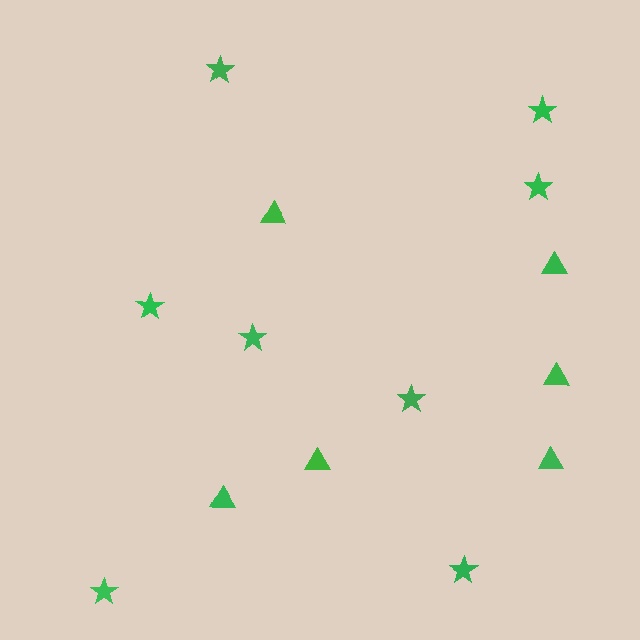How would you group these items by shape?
There are 2 groups: one group of triangles (6) and one group of stars (8).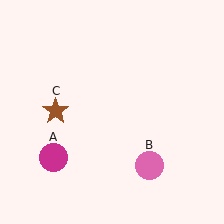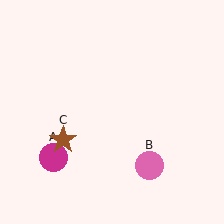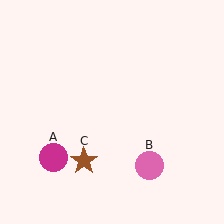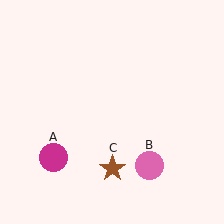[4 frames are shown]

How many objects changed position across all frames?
1 object changed position: brown star (object C).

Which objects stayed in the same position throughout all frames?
Magenta circle (object A) and pink circle (object B) remained stationary.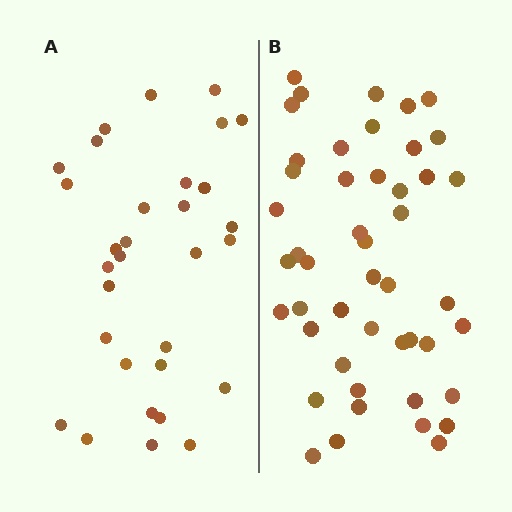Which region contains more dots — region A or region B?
Region B (the right region) has more dots.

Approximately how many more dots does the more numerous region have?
Region B has approximately 15 more dots than region A.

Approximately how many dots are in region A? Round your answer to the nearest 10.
About 30 dots. (The exact count is 31, which rounds to 30.)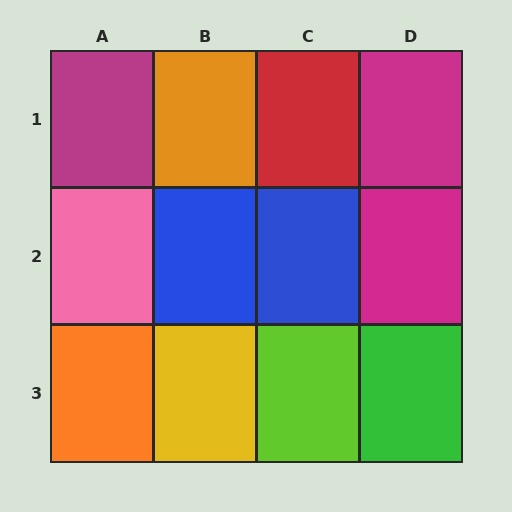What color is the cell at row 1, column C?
Red.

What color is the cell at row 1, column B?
Orange.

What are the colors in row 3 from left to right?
Orange, yellow, lime, green.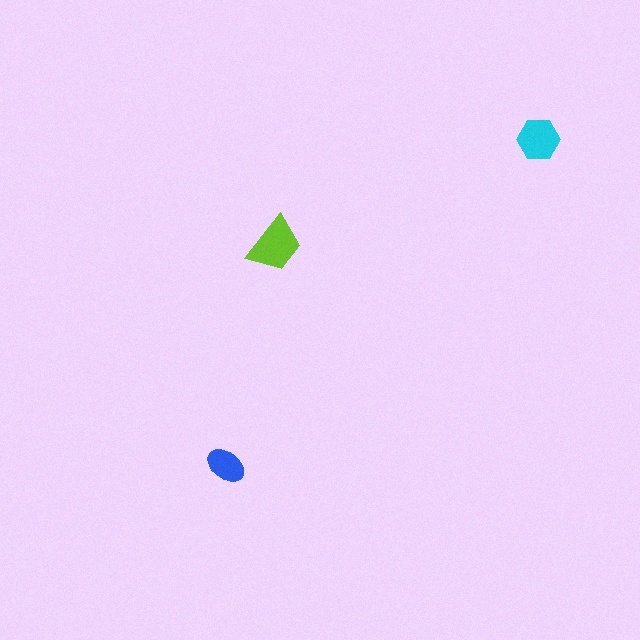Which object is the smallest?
The blue ellipse.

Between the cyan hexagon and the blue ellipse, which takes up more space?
The cyan hexagon.